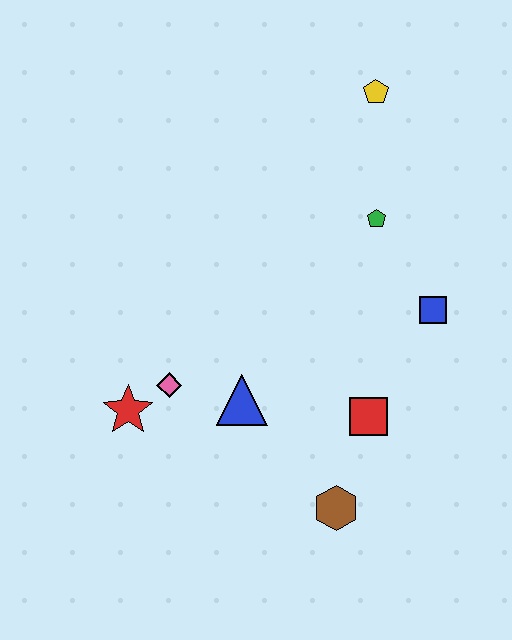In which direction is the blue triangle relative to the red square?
The blue triangle is to the left of the red square.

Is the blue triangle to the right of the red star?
Yes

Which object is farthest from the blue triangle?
The yellow pentagon is farthest from the blue triangle.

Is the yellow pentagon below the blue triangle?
No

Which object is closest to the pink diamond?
The red star is closest to the pink diamond.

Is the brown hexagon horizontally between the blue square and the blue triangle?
Yes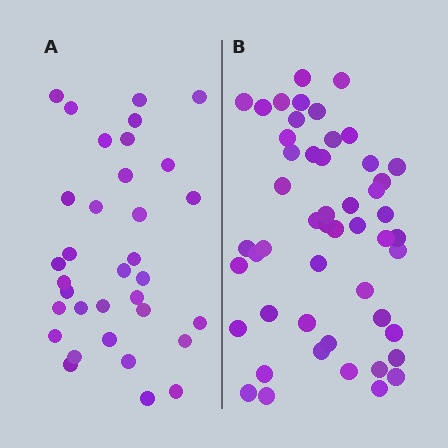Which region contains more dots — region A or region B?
Region B (the right region) has more dots.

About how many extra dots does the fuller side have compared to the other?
Region B has approximately 15 more dots than region A.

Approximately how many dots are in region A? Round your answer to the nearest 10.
About 30 dots. (The exact count is 34, which rounds to 30.)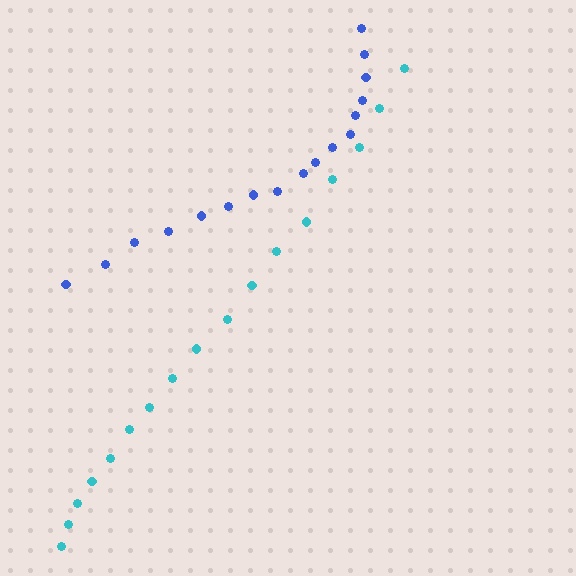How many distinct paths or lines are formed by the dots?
There are 2 distinct paths.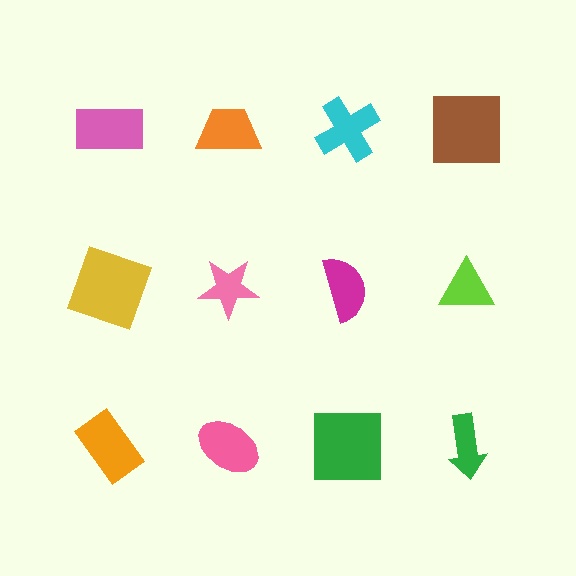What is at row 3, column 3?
A green square.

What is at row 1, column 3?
A cyan cross.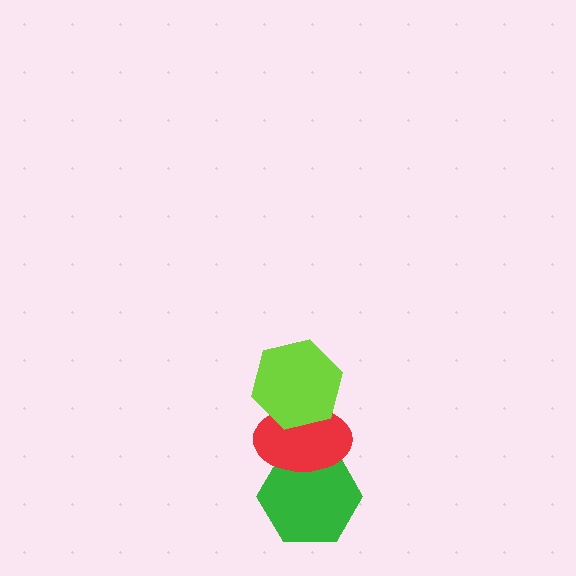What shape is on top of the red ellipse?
The lime hexagon is on top of the red ellipse.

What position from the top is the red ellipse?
The red ellipse is 2nd from the top.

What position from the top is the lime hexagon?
The lime hexagon is 1st from the top.